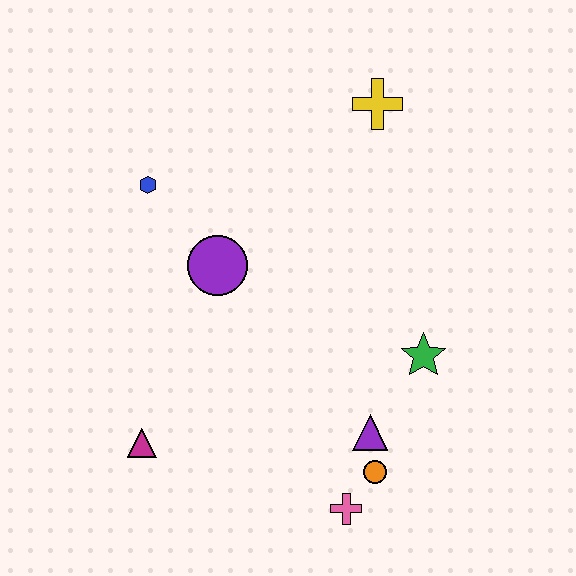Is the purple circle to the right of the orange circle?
No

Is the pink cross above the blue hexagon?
No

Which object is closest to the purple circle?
The blue hexagon is closest to the purple circle.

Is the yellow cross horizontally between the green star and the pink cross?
Yes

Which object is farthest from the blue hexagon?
The pink cross is farthest from the blue hexagon.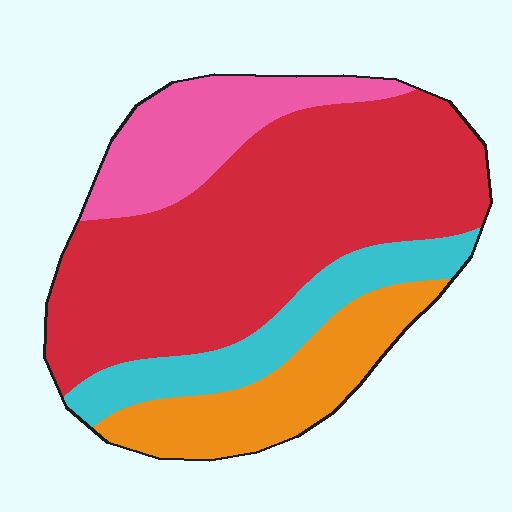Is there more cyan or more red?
Red.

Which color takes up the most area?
Red, at roughly 55%.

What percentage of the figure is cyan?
Cyan covers 14% of the figure.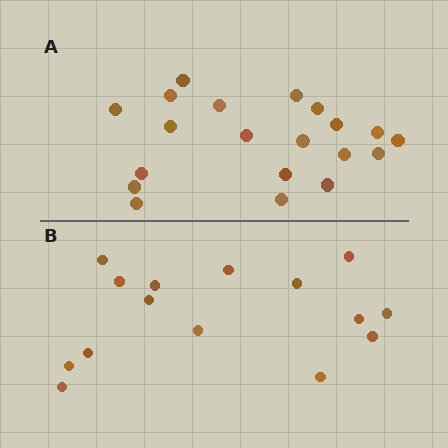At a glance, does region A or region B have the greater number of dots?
Region A (the top region) has more dots.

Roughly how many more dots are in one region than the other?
Region A has about 5 more dots than region B.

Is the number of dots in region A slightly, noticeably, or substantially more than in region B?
Region A has noticeably more, but not dramatically so. The ratio is roughly 1.3 to 1.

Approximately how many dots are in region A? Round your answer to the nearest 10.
About 20 dots.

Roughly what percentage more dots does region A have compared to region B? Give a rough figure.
About 35% more.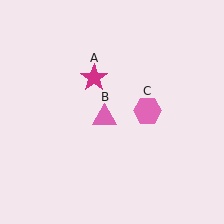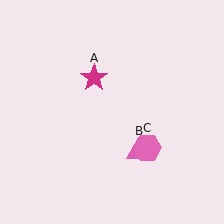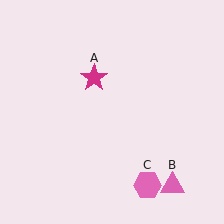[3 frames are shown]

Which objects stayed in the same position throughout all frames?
Magenta star (object A) remained stationary.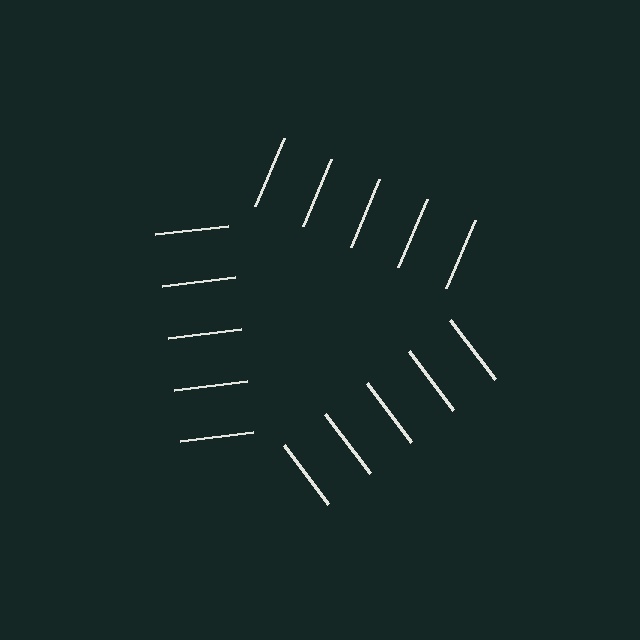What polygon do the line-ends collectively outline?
An illusory triangle — the line segments terminate on its edges but no continuous stroke is drawn.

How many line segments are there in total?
15 — 5 along each of the 3 edges.